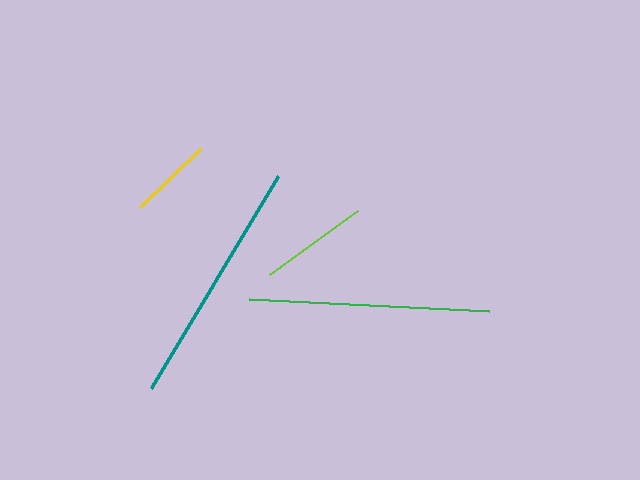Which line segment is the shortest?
The yellow line is the shortest at approximately 85 pixels.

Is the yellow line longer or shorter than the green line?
The green line is longer than the yellow line.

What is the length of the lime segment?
The lime segment is approximately 108 pixels long.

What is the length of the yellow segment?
The yellow segment is approximately 85 pixels long.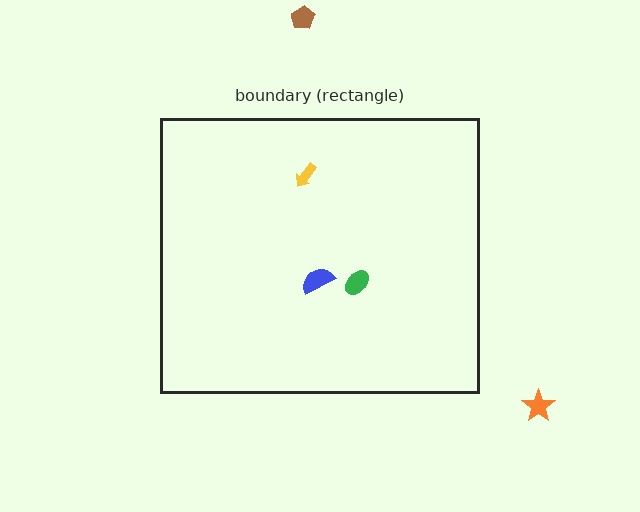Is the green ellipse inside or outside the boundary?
Inside.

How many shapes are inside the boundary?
3 inside, 2 outside.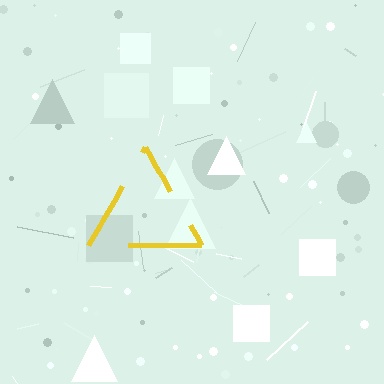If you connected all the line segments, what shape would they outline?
They would outline a triangle.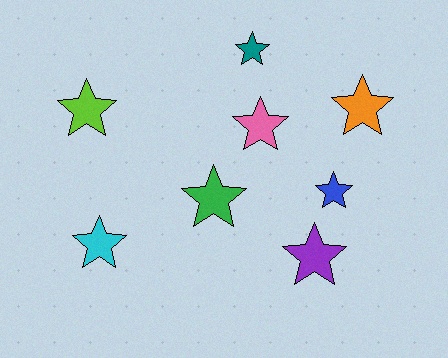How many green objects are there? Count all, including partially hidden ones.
There is 1 green object.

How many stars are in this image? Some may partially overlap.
There are 8 stars.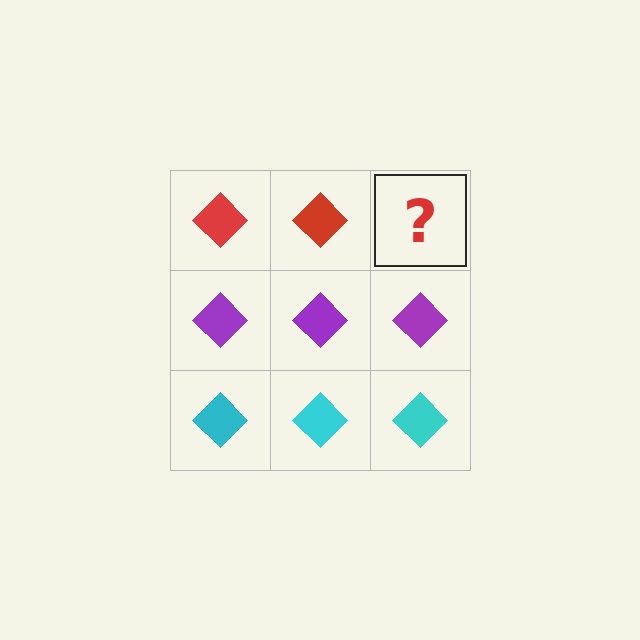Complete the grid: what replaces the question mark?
The question mark should be replaced with a red diamond.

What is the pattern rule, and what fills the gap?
The rule is that each row has a consistent color. The gap should be filled with a red diamond.